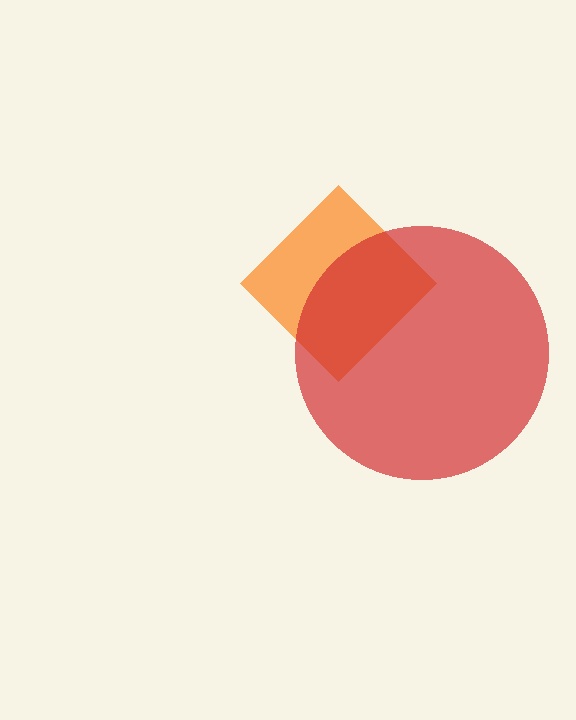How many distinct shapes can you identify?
There are 2 distinct shapes: an orange diamond, a red circle.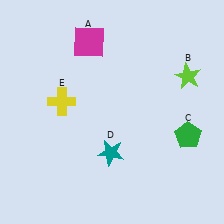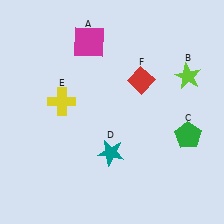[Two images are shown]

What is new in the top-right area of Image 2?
A red diamond (F) was added in the top-right area of Image 2.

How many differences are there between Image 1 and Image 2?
There is 1 difference between the two images.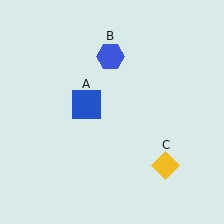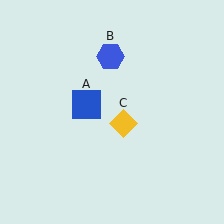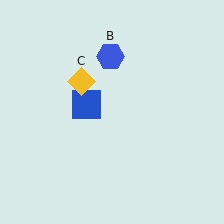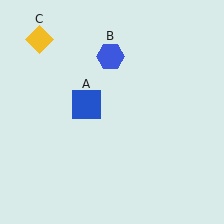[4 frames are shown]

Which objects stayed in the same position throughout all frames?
Blue square (object A) and blue hexagon (object B) remained stationary.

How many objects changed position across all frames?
1 object changed position: yellow diamond (object C).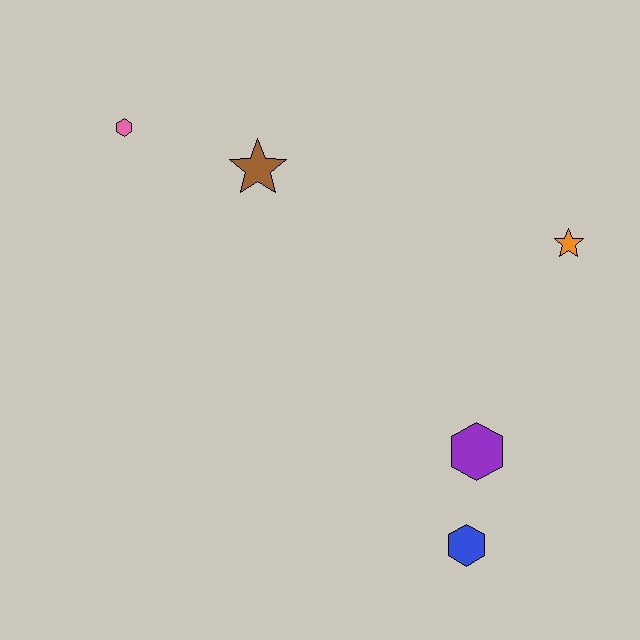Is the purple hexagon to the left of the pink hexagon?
No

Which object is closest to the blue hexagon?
The purple hexagon is closest to the blue hexagon.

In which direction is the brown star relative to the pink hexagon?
The brown star is to the right of the pink hexagon.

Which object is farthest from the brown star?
The blue hexagon is farthest from the brown star.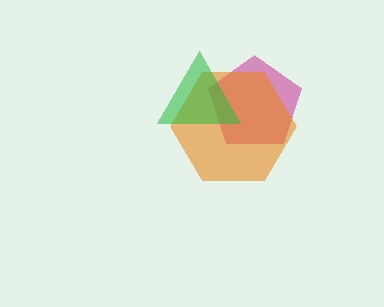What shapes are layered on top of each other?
The layered shapes are: a magenta pentagon, an orange hexagon, a green triangle.